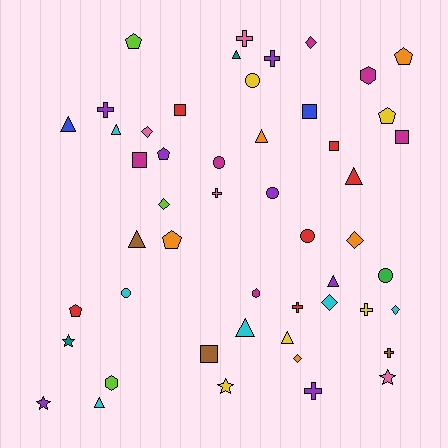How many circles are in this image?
There are 6 circles.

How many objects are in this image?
There are 50 objects.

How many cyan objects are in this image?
There are 6 cyan objects.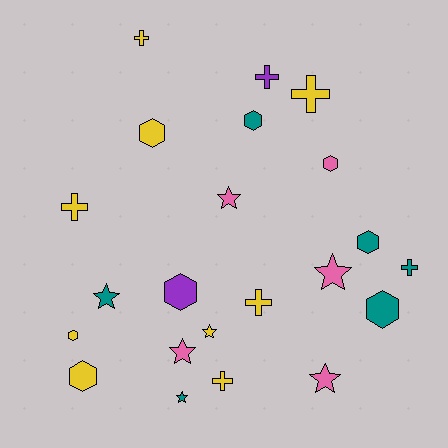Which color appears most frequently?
Yellow, with 9 objects.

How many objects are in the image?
There are 22 objects.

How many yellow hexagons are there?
There are 3 yellow hexagons.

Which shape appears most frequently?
Hexagon, with 8 objects.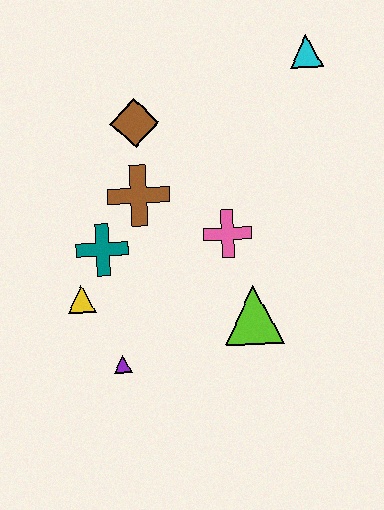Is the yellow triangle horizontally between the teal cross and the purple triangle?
No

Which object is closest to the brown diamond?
The brown cross is closest to the brown diamond.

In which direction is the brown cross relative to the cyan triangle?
The brown cross is to the left of the cyan triangle.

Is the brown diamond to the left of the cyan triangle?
Yes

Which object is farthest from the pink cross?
The cyan triangle is farthest from the pink cross.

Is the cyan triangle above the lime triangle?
Yes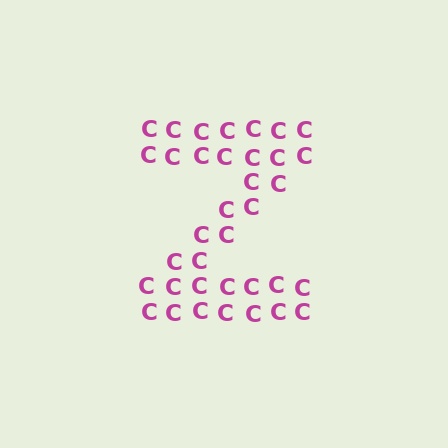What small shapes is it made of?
It is made of small letter C's.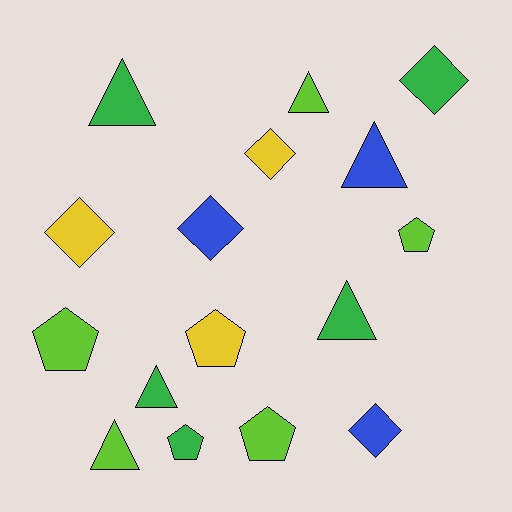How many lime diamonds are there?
There are no lime diamonds.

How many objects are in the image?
There are 16 objects.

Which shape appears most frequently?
Triangle, with 6 objects.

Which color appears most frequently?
Lime, with 5 objects.